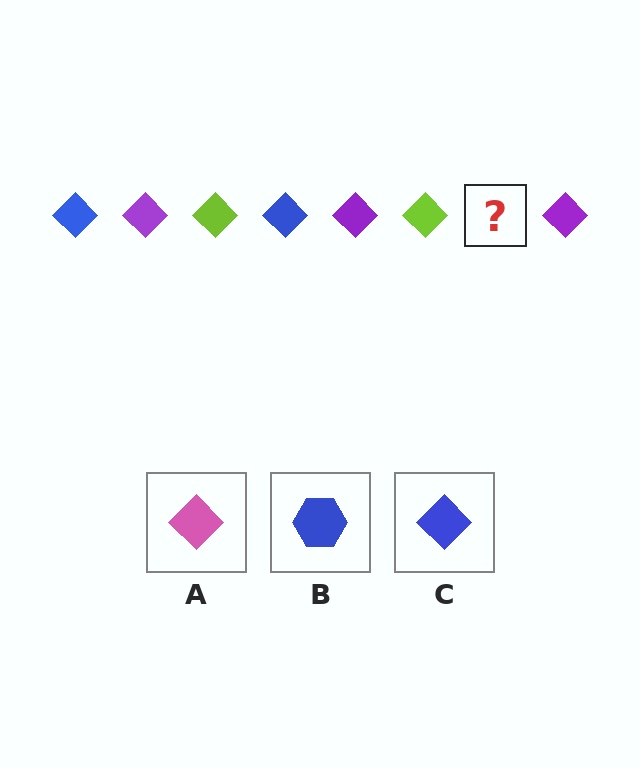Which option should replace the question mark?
Option C.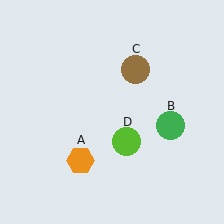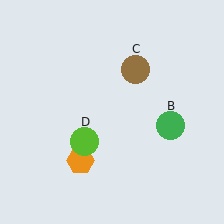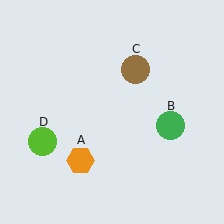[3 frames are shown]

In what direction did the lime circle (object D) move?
The lime circle (object D) moved left.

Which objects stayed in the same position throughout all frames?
Orange hexagon (object A) and green circle (object B) and brown circle (object C) remained stationary.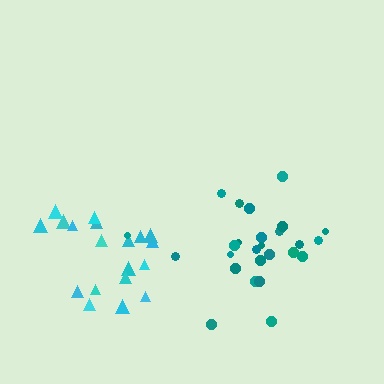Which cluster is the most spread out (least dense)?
Cyan.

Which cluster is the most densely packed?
Teal.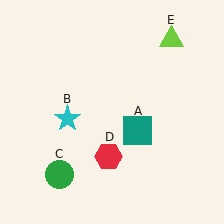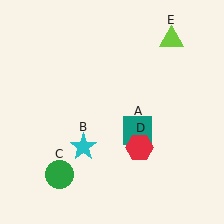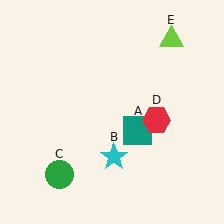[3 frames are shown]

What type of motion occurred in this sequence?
The cyan star (object B), red hexagon (object D) rotated counterclockwise around the center of the scene.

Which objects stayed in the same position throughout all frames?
Teal square (object A) and green circle (object C) and lime triangle (object E) remained stationary.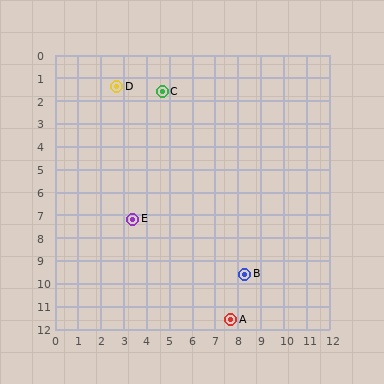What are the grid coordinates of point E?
Point E is at approximately (3.4, 7.2).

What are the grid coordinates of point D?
Point D is at approximately (2.7, 1.4).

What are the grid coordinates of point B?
Point B is at approximately (8.3, 9.6).